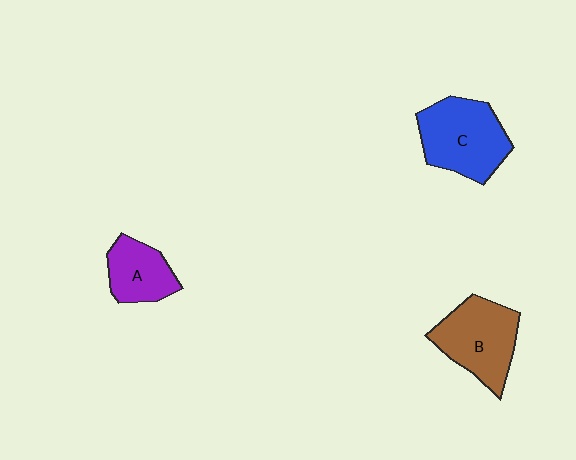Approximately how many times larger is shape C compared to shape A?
Approximately 1.6 times.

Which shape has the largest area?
Shape C (blue).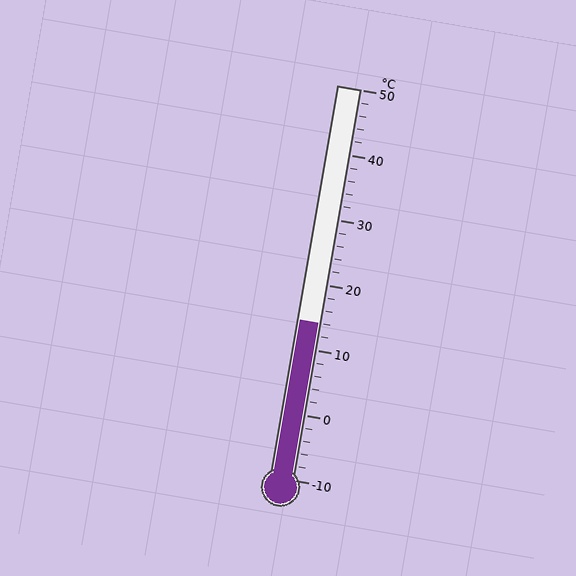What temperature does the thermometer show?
The thermometer shows approximately 14°C.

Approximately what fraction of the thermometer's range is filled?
The thermometer is filled to approximately 40% of its range.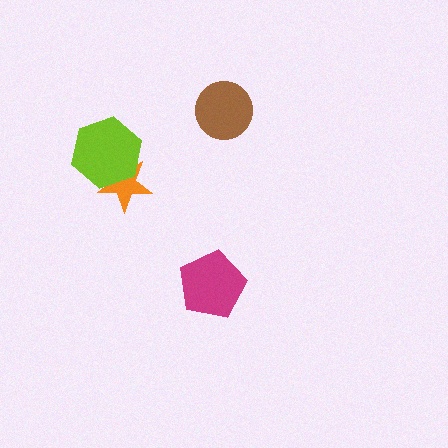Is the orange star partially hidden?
Yes, it is partially covered by another shape.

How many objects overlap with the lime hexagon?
1 object overlaps with the lime hexagon.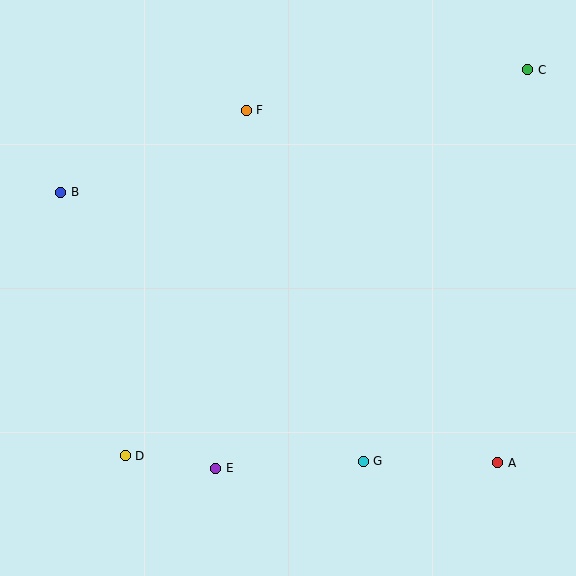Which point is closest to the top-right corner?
Point C is closest to the top-right corner.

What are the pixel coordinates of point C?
Point C is at (528, 70).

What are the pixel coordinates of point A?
Point A is at (498, 463).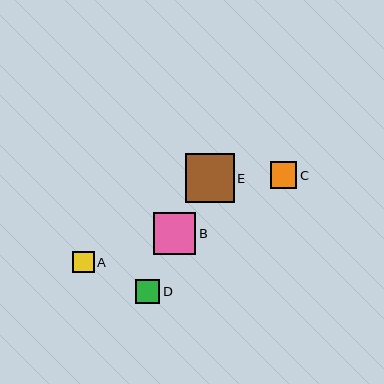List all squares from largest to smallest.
From largest to smallest: E, B, C, D, A.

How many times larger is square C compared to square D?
Square C is approximately 1.1 times the size of square D.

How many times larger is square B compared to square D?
Square B is approximately 1.8 times the size of square D.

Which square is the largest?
Square E is the largest with a size of approximately 49 pixels.